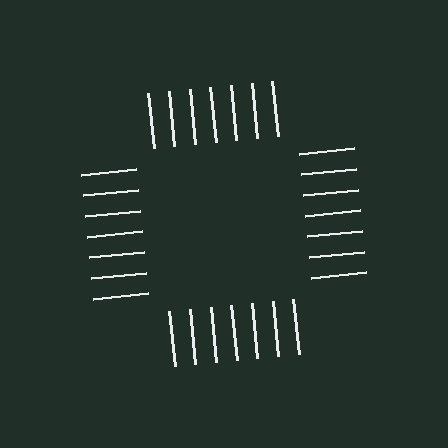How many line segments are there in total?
28 — 7 along each of the 4 edges.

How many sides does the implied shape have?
4 sides — the line-ends trace a square.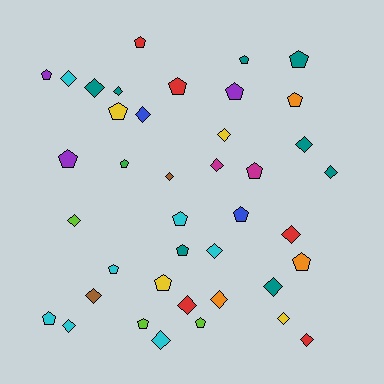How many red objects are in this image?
There are 5 red objects.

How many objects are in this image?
There are 40 objects.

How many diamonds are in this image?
There are 20 diamonds.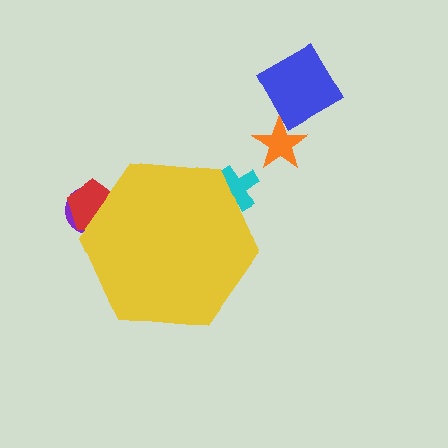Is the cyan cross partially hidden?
Yes, the cyan cross is partially hidden behind the yellow hexagon.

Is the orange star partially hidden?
No, the orange star is fully visible.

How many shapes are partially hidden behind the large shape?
3 shapes are partially hidden.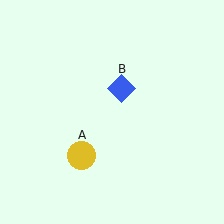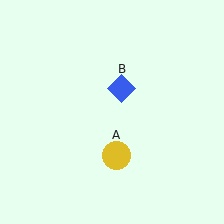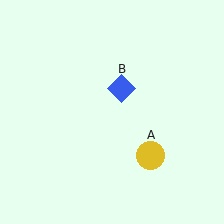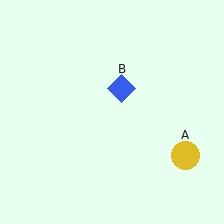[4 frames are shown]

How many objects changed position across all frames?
1 object changed position: yellow circle (object A).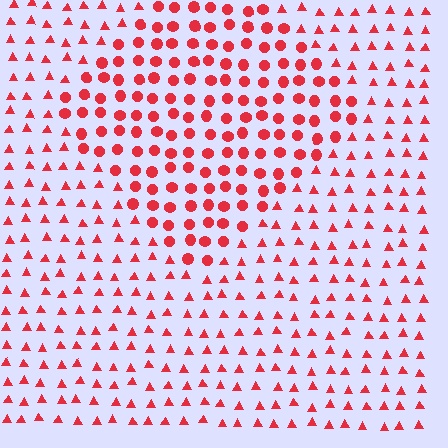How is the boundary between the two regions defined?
The boundary is defined by a change in element shape: circles inside vs. triangles outside. All elements share the same color and spacing.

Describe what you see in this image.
The image is filled with small red elements arranged in a uniform grid. A diamond-shaped region contains circles, while the surrounding area contains triangles. The boundary is defined purely by the change in element shape.